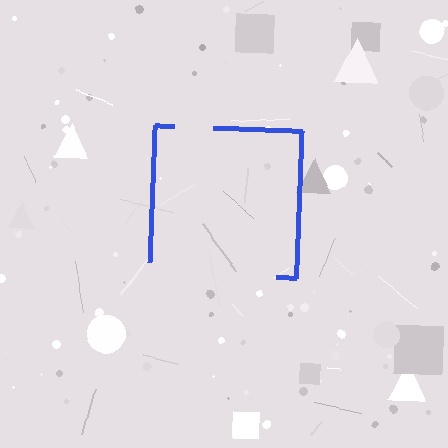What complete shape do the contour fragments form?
The contour fragments form a square.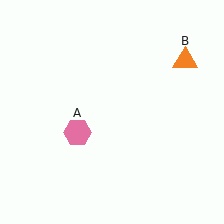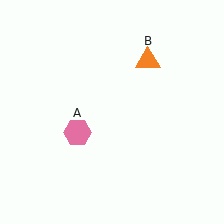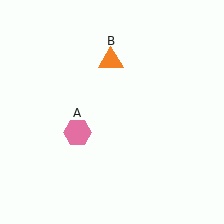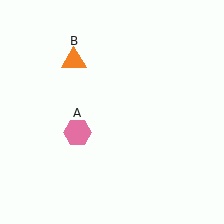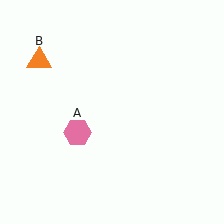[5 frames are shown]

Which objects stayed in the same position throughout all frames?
Pink hexagon (object A) remained stationary.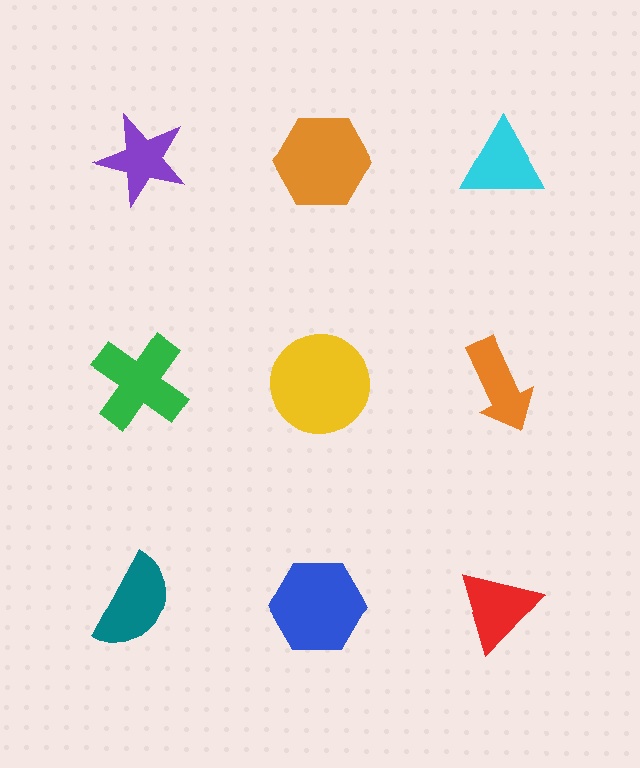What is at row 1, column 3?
A cyan triangle.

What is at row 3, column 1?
A teal semicircle.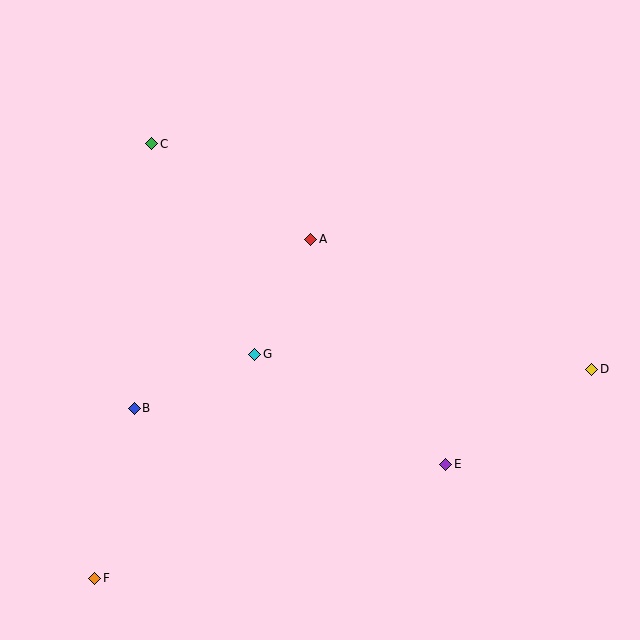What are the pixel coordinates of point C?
Point C is at (152, 144).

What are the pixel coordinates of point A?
Point A is at (311, 239).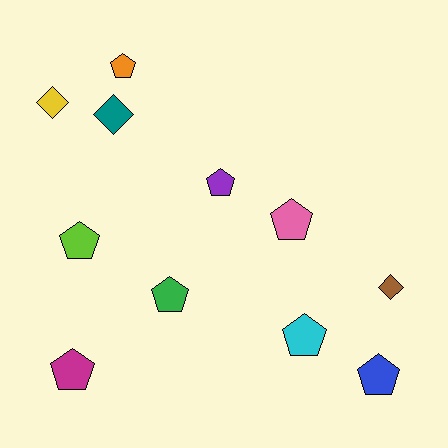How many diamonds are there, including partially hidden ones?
There are 3 diamonds.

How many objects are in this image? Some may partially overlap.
There are 11 objects.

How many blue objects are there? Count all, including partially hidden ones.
There is 1 blue object.